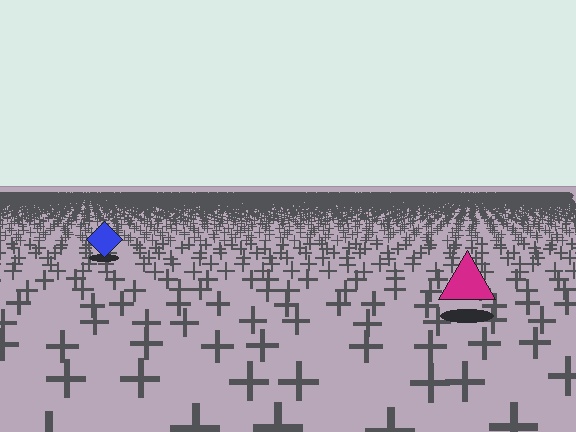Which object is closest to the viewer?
The magenta triangle is closest. The texture marks near it are larger and more spread out.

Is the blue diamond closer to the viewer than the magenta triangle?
No. The magenta triangle is closer — you can tell from the texture gradient: the ground texture is coarser near it.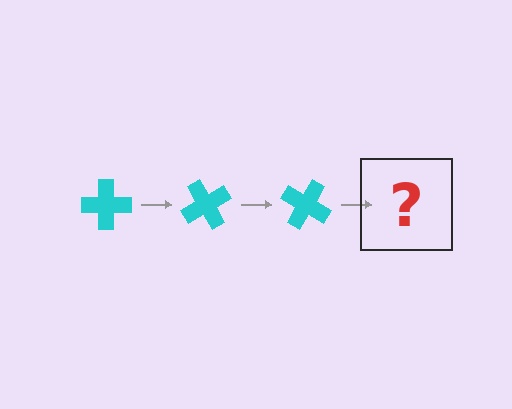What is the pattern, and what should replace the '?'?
The pattern is that the cross rotates 60 degrees each step. The '?' should be a cyan cross rotated 180 degrees.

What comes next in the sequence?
The next element should be a cyan cross rotated 180 degrees.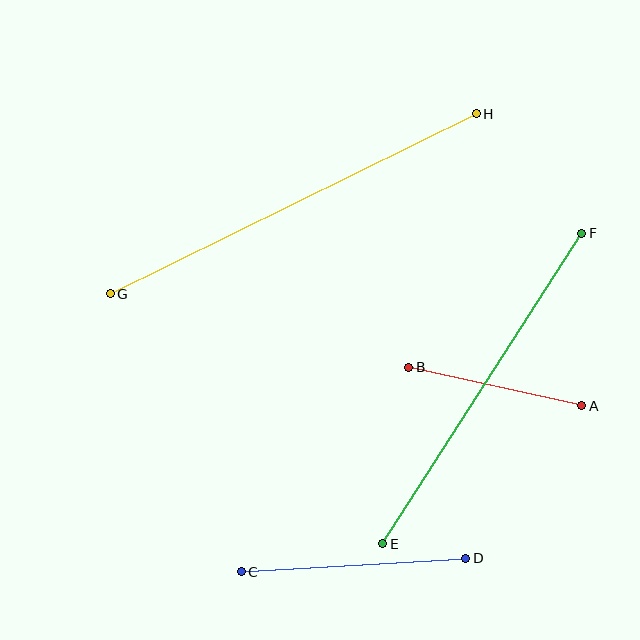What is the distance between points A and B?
The distance is approximately 177 pixels.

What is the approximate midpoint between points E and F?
The midpoint is at approximately (482, 388) pixels.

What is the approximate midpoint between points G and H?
The midpoint is at approximately (293, 204) pixels.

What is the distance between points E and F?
The distance is approximately 369 pixels.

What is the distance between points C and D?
The distance is approximately 225 pixels.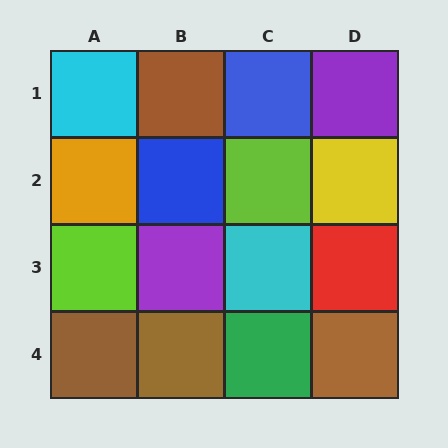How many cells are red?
1 cell is red.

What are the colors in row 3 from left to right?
Lime, purple, cyan, red.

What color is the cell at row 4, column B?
Brown.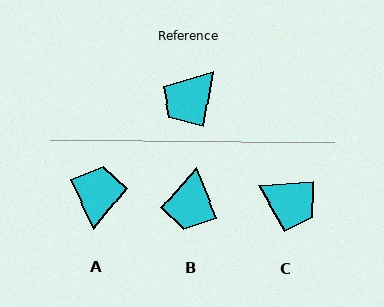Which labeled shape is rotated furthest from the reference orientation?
A, about 145 degrees away.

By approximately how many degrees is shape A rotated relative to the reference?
Approximately 145 degrees clockwise.